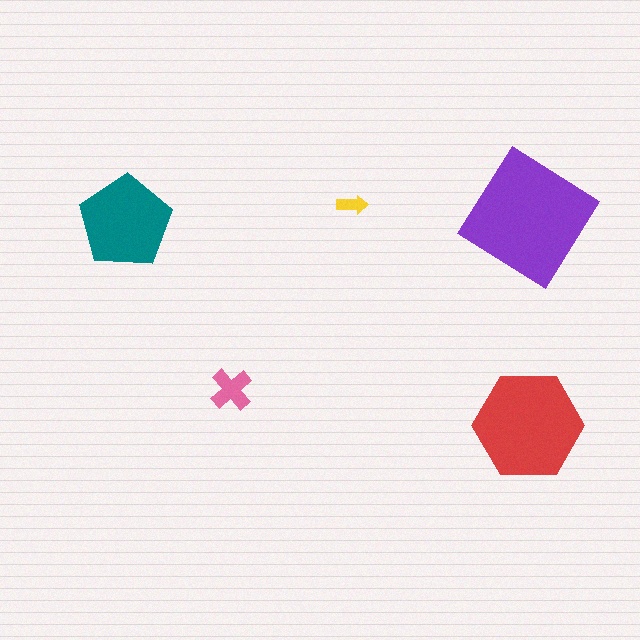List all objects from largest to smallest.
The purple diamond, the red hexagon, the teal pentagon, the pink cross, the yellow arrow.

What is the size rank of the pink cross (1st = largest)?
4th.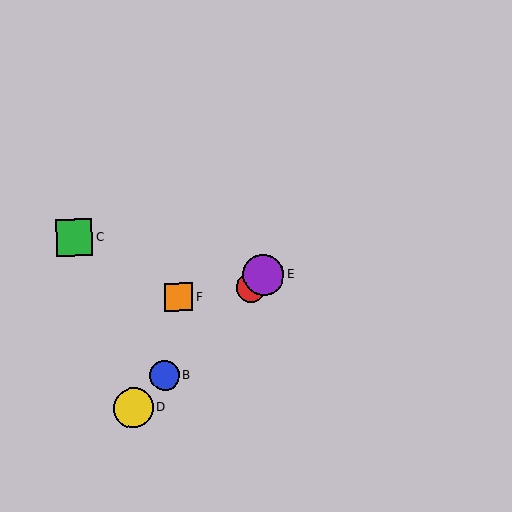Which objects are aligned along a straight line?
Objects A, B, D, E are aligned along a straight line.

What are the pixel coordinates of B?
Object B is at (165, 375).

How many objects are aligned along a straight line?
4 objects (A, B, D, E) are aligned along a straight line.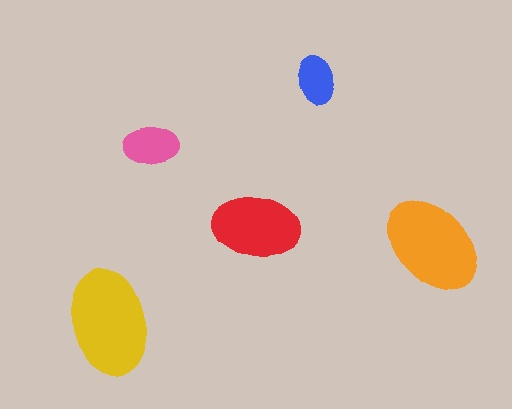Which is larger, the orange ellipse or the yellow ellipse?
The yellow one.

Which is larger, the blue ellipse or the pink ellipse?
The pink one.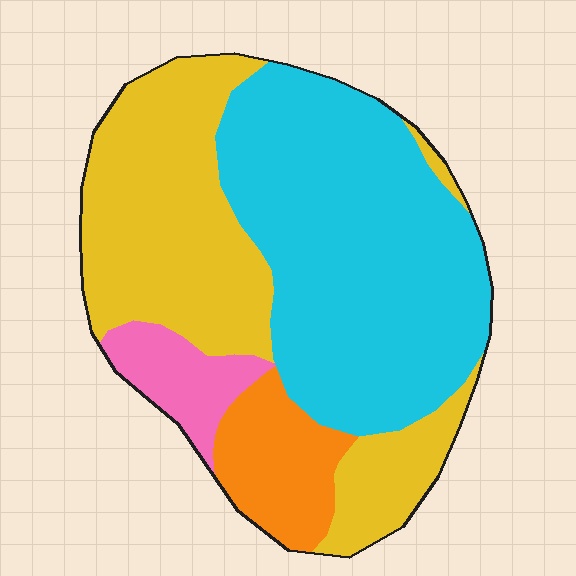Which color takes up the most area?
Cyan, at roughly 45%.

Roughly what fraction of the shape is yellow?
Yellow takes up between a third and a half of the shape.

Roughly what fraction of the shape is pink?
Pink covers roughly 5% of the shape.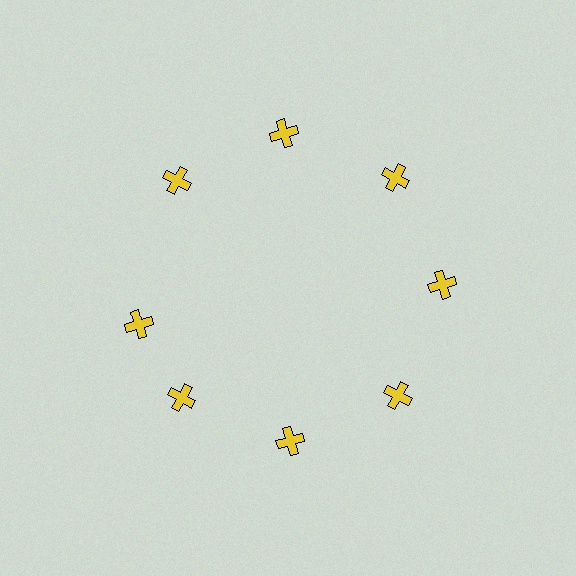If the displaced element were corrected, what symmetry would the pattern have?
It would have 8-fold rotational symmetry — the pattern would map onto itself every 45 degrees.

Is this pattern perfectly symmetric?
No. The 8 yellow crosses are arranged in a ring, but one element near the 9 o'clock position is rotated out of alignment along the ring, breaking the 8-fold rotational symmetry.